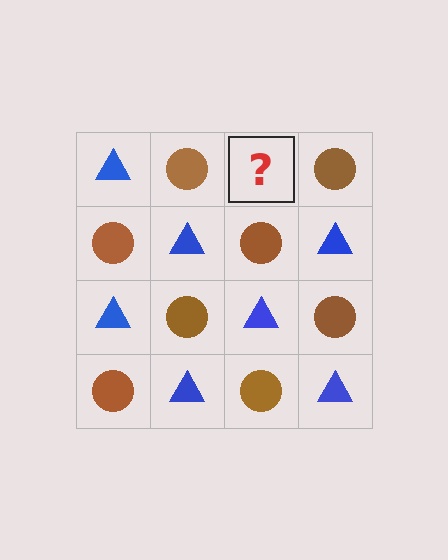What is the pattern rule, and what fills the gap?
The rule is that it alternates blue triangle and brown circle in a checkerboard pattern. The gap should be filled with a blue triangle.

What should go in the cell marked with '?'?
The missing cell should contain a blue triangle.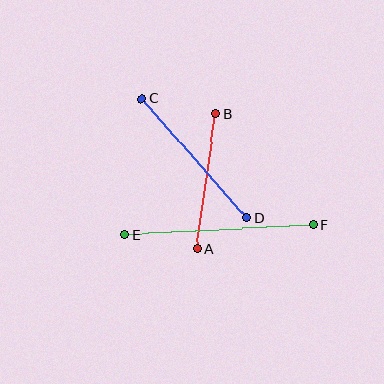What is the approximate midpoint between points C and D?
The midpoint is at approximately (194, 159) pixels.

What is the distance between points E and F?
The distance is approximately 189 pixels.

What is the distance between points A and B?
The distance is approximately 136 pixels.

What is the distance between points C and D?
The distance is approximately 159 pixels.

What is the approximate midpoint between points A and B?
The midpoint is at approximately (206, 181) pixels.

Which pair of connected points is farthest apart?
Points E and F are farthest apart.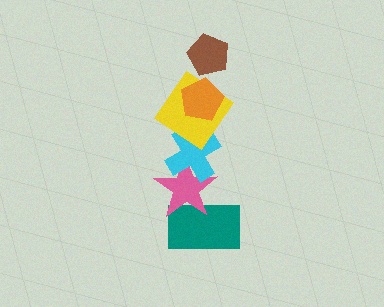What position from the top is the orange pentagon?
The orange pentagon is 2nd from the top.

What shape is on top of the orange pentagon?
The brown pentagon is on top of the orange pentagon.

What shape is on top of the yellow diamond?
The orange pentagon is on top of the yellow diamond.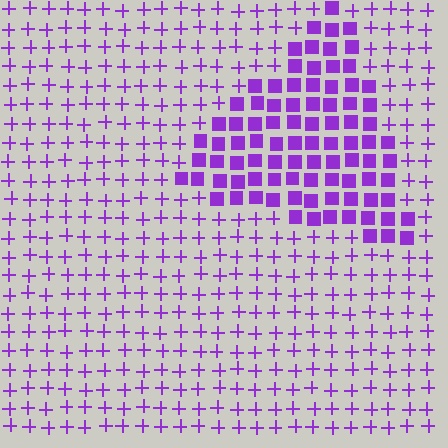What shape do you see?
I see a triangle.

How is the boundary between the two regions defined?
The boundary is defined by a change in element shape: squares inside vs. plus signs outside. All elements share the same color and spacing.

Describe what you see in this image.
The image is filled with small purple elements arranged in a uniform grid. A triangle-shaped region contains squares, while the surrounding area contains plus signs. The boundary is defined purely by the change in element shape.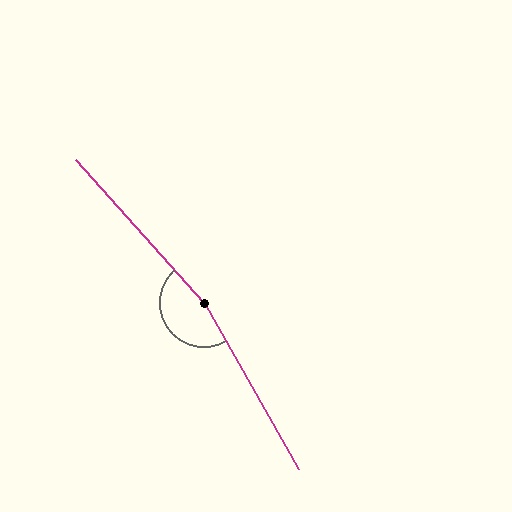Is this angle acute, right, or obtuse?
It is obtuse.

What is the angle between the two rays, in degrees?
Approximately 168 degrees.